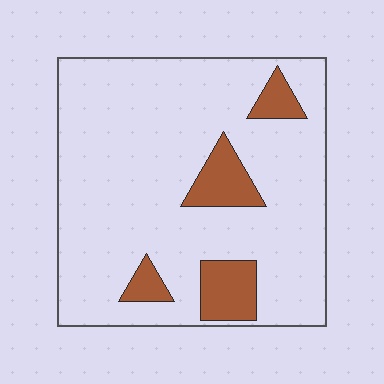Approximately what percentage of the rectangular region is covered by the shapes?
Approximately 15%.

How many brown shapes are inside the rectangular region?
4.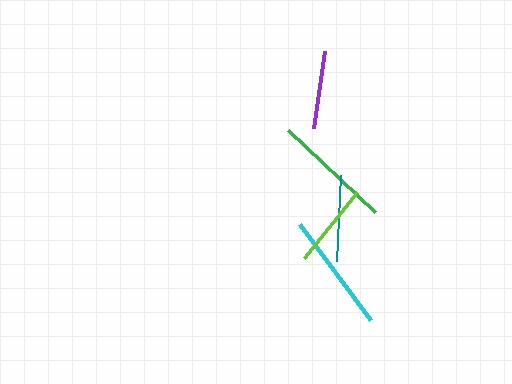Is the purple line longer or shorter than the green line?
The green line is longer than the purple line.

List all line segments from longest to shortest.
From longest to shortest: green, cyan, lime, teal, purple.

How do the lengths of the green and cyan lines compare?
The green and cyan lines are approximately the same length.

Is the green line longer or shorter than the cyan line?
The green line is longer than the cyan line.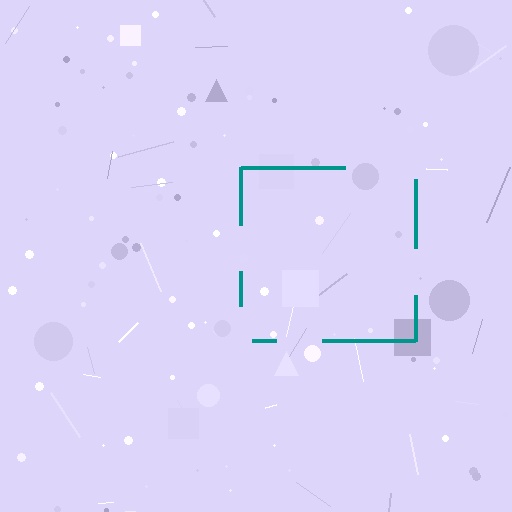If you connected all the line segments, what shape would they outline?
They would outline a square.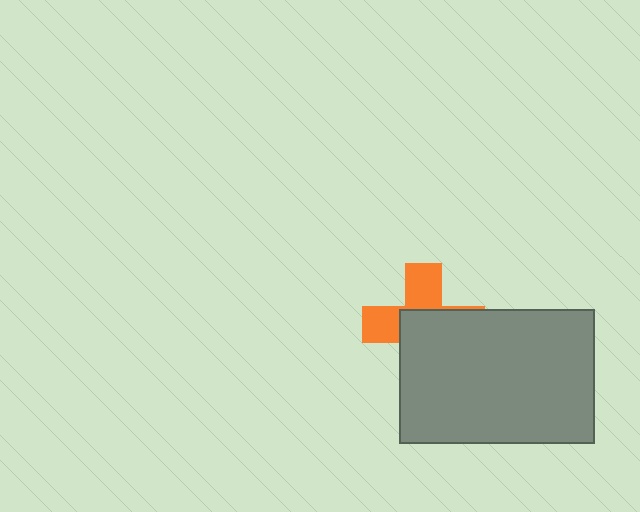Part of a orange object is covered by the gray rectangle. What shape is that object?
It is a cross.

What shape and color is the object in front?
The object in front is a gray rectangle.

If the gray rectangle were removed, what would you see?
You would see the complete orange cross.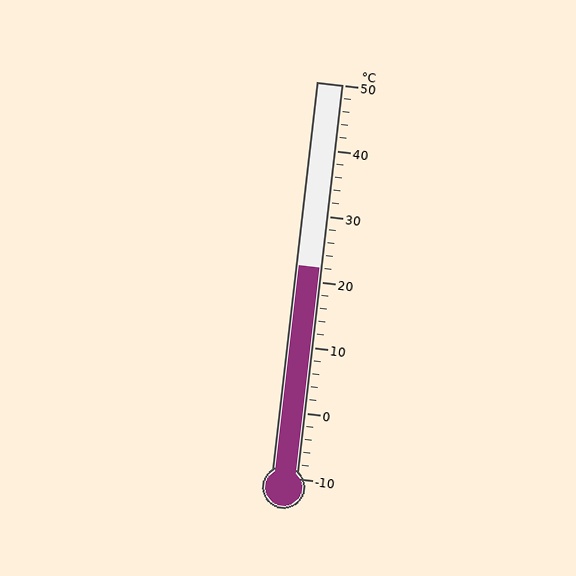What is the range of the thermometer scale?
The thermometer scale ranges from -10°C to 50°C.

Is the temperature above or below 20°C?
The temperature is above 20°C.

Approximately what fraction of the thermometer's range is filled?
The thermometer is filled to approximately 55% of its range.